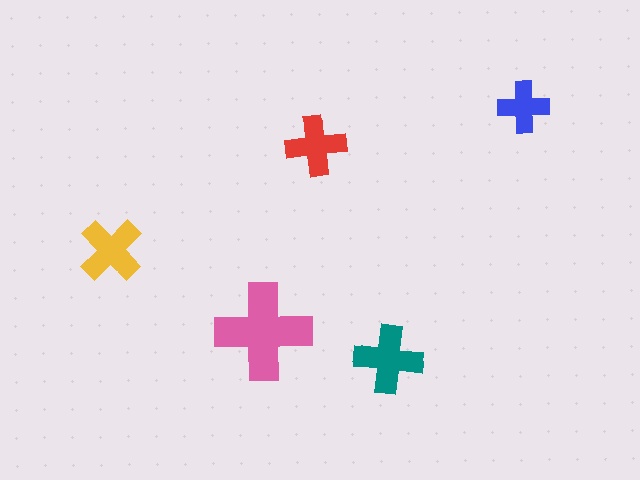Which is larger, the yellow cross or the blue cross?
The yellow one.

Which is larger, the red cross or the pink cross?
The pink one.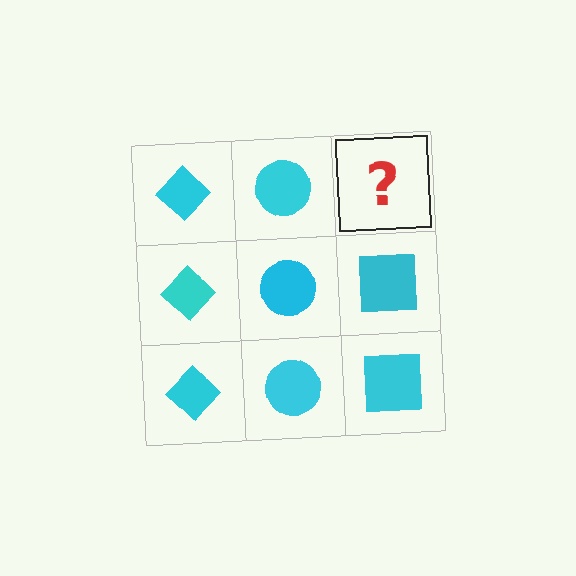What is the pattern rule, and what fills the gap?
The rule is that each column has a consistent shape. The gap should be filled with a cyan square.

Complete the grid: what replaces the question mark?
The question mark should be replaced with a cyan square.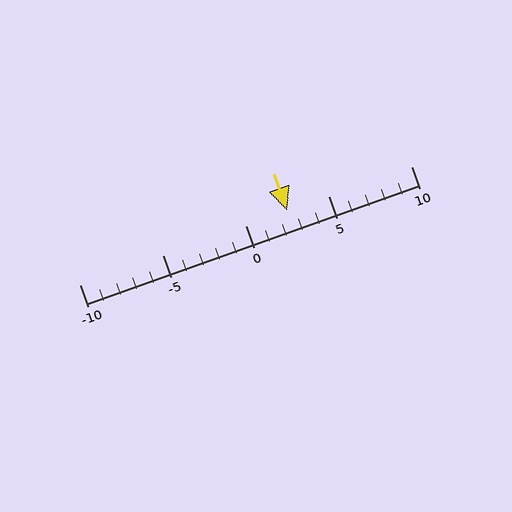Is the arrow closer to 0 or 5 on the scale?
The arrow is closer to 5.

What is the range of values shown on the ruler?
The ruler shows values from -10 to 10.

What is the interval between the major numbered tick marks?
The major tick marks are spaced 5 units apart.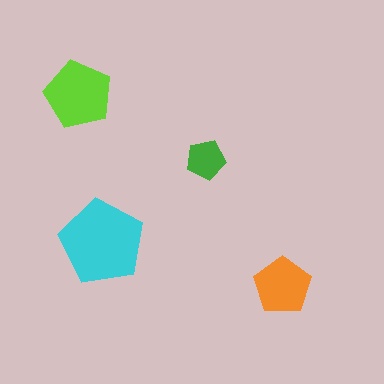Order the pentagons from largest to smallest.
the cyan one, the lime one, the orange one, the green one.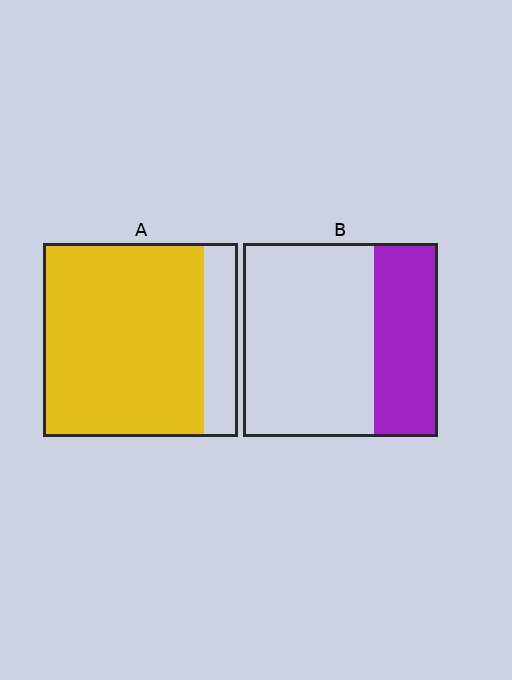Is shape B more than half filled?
No.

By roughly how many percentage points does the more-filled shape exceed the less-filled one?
By roughly 50 percentage points (A over B).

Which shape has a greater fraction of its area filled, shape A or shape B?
Shape A.